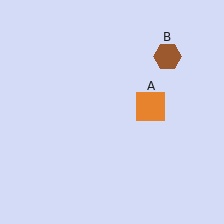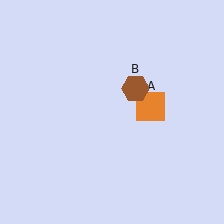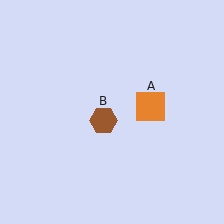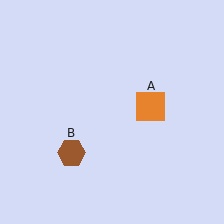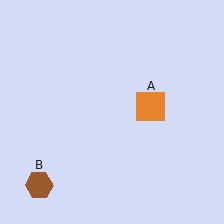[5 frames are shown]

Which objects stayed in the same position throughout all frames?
Orange square (object A) remained stationary.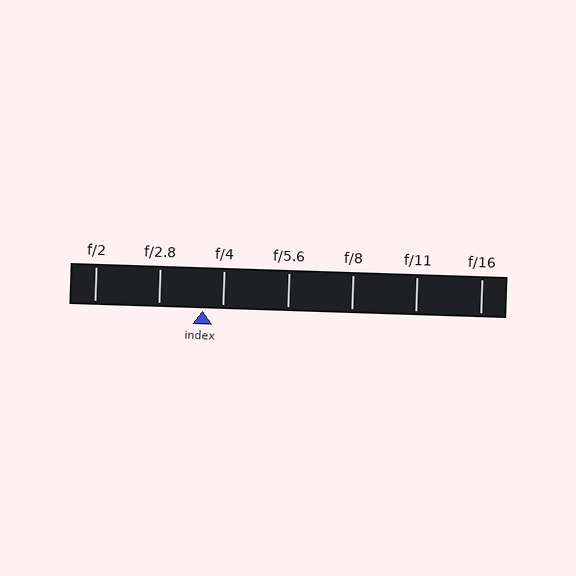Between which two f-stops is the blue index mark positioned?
The index mark is between f/2.8 and f/4.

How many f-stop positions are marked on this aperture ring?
There are 7 f-stop positions marked.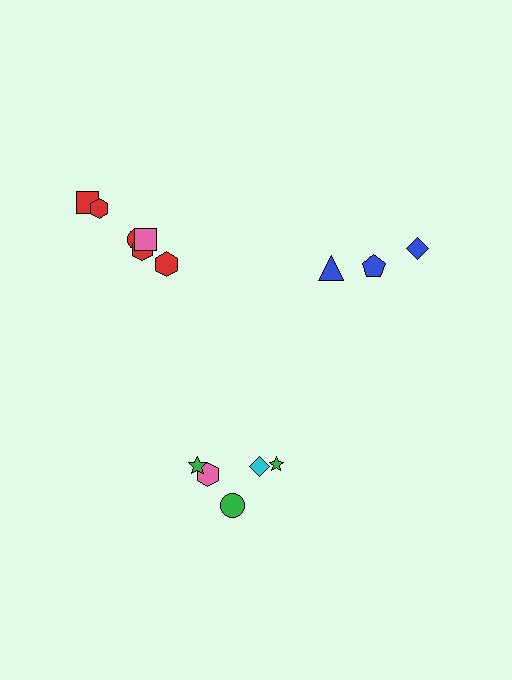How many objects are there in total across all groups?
There are 14 objects.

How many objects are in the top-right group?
There are 3 objects.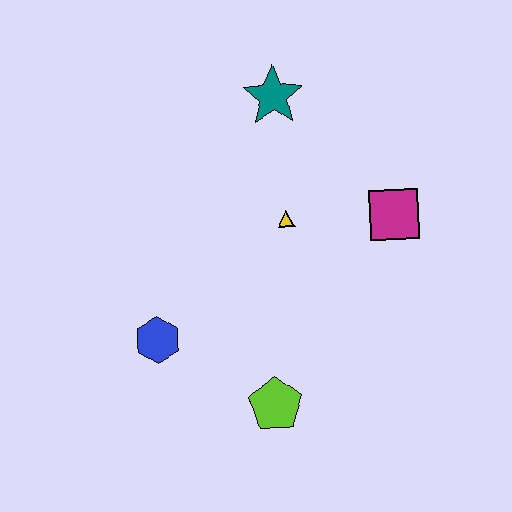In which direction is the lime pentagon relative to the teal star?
The lime pentagon is below the teal star.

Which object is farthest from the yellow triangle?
The lime pentagon is farthest from the yellow triangle.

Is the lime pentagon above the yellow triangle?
No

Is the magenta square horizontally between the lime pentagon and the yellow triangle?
No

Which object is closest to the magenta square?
The yellow triangle is closest to the magenta square.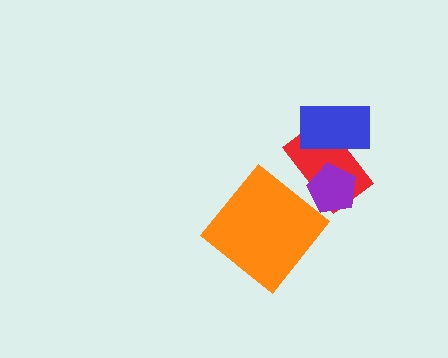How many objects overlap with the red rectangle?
2 objects overlap with the red rectangle.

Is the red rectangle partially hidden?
Yes, it is partially covered by another shape.